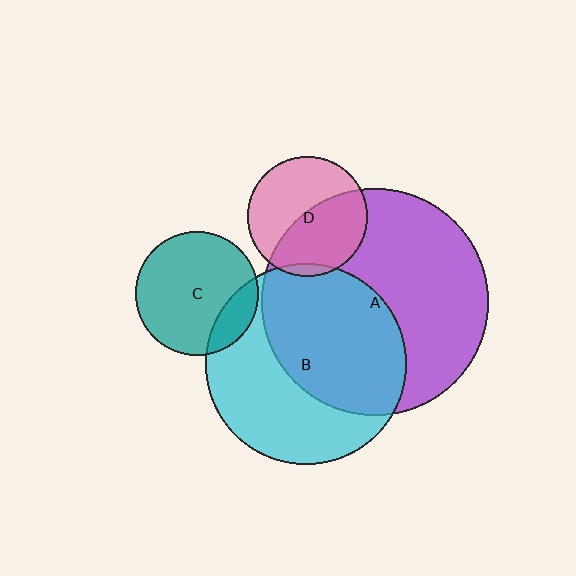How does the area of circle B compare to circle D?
Approximately 2.8 times.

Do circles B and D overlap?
Yes.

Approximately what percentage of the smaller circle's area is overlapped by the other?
Approximately 5%.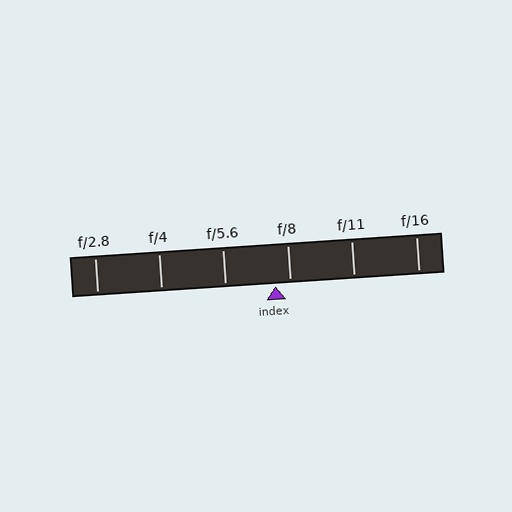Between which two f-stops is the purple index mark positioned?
The index mark is between f/5.6 and f/8.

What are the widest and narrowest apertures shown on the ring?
The widest aperture shown is f/2.8 and the narrowest is f/16.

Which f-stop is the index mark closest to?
The index mark is closest to f/8.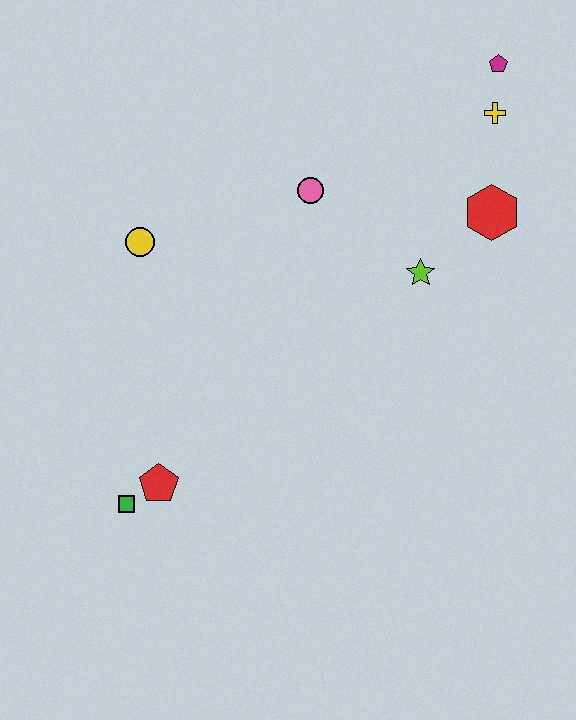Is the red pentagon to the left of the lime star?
Yes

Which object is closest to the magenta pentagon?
The yellow cross is closest to the magenta pentagon.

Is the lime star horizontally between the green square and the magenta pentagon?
Yes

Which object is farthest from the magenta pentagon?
The green square is farthest from the magenta pentagon.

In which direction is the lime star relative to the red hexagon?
The lime star is to the left of the red hexagon.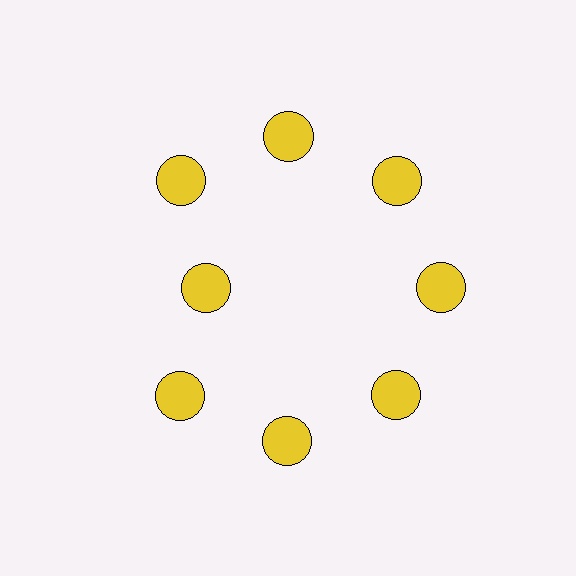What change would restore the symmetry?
The symmetry would be restored by moving it outward, back onto the ring so that all 8 circles sit at equal angles and equal distance from the center.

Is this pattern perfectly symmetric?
No. The 8 yellow circles are arranged in a ring, but one element near the 9 o'clock position is pulled inward toward the center, breaking the 8-fold rotational symmetry.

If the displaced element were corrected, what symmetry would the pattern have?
It would have 8-fold rotational symmetry — the pattern would map onto itself every 45 degrees.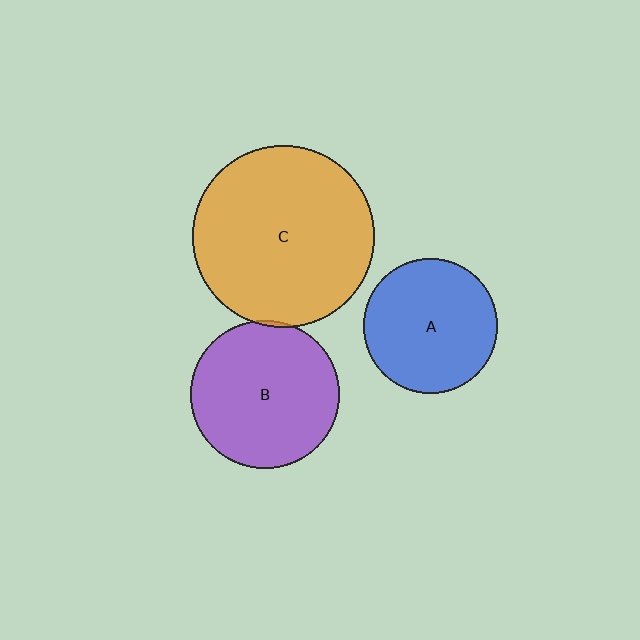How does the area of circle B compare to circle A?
Approximately 1.2 times.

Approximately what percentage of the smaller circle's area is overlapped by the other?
Approximately 5%.